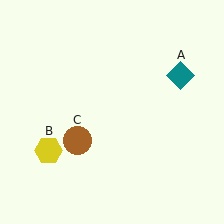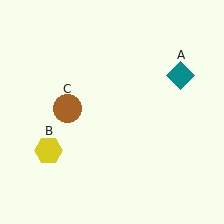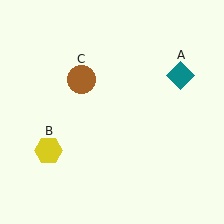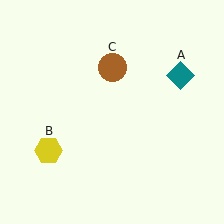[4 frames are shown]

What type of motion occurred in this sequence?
The brown circle (object C) rotated clockwise around the center of the scene.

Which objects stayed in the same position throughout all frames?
Teal diamond (object A) and yellow hexagon (object B) remained stationary.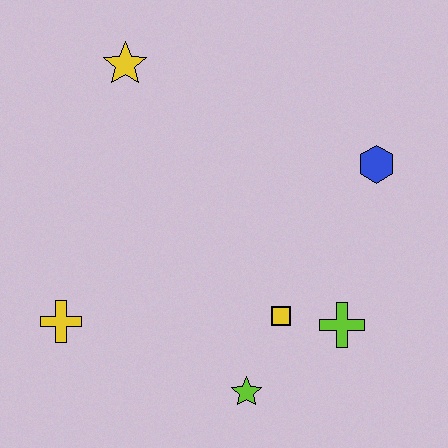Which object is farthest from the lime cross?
The yellow star is farthest from the lime cross.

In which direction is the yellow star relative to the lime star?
The yellow star is above the lime star.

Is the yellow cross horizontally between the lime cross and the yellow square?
No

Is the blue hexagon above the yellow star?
No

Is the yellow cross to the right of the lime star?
No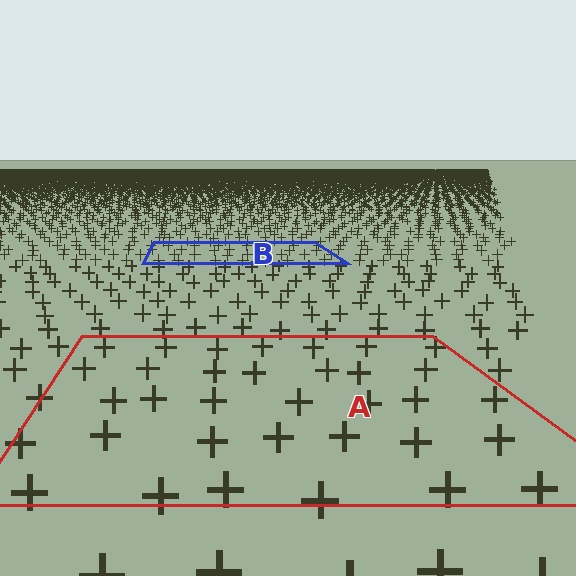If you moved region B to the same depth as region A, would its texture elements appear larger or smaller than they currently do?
They would appear larger. At a closer depth, the same texture elements are projected at a bigger on-screen size.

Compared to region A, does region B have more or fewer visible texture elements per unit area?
Region B has more texture elements per unit area — they are packed more densely because it is farther away.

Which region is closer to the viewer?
Region A is closer. The texture elements there are larger and more spread out.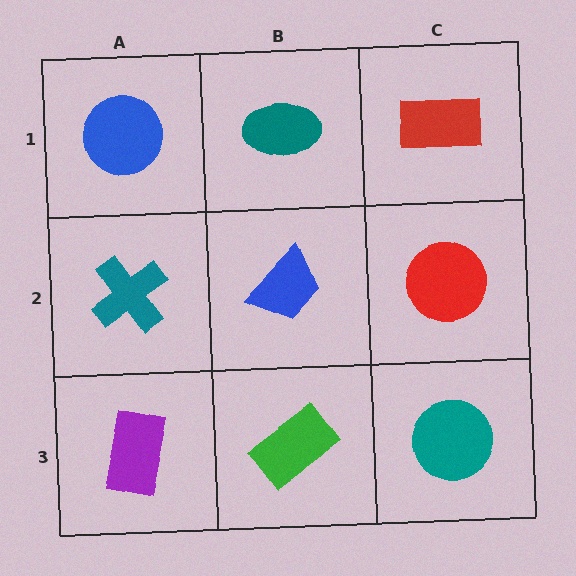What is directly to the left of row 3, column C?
A green rectangle.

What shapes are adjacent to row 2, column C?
A red rectangle (row 1, column C), a teal circle (row 3, column C), a blue trapezoid (row 2, column B).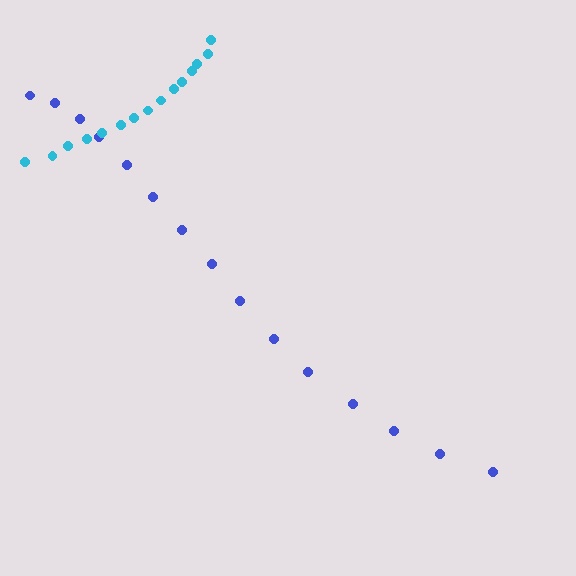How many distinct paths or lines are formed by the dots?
There are 2 distinct paths.